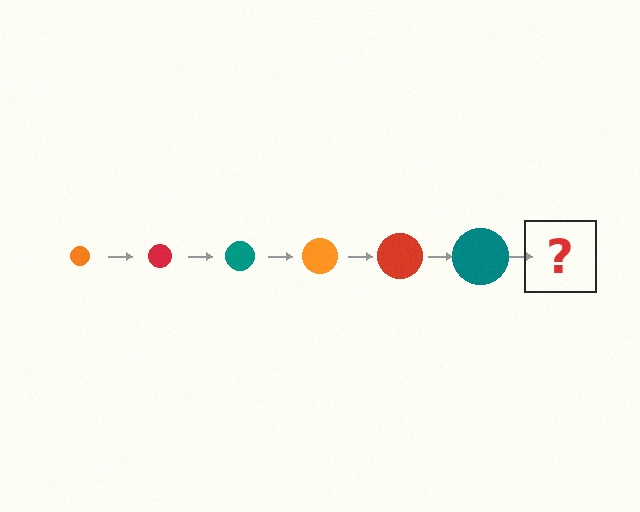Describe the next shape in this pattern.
It should be an orange circle, larger than the previous one.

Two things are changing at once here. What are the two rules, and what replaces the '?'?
The two rules are that the circle grows larger each step and the color cycles through orange, red, and teal. The '?' should be an orange circle, larger than the previous one.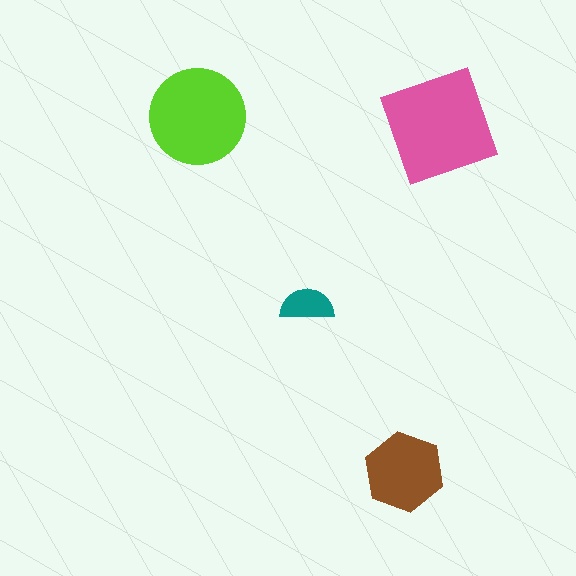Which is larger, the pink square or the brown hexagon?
The pink square.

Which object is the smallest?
The teal semicircle.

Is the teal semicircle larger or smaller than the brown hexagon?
Smaller.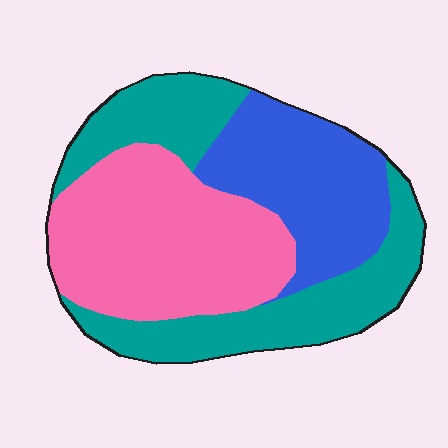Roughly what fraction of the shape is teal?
Teal covers roughly 35% of the shape.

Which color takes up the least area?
Blue, at roughly 25%.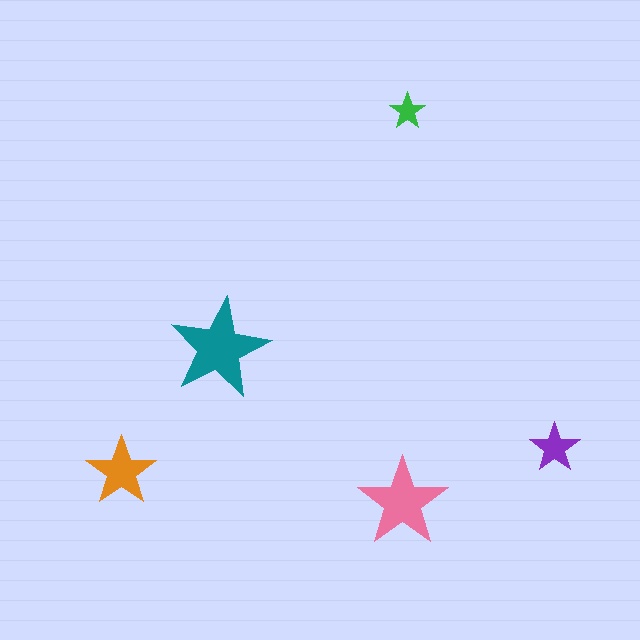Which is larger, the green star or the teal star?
The teal one.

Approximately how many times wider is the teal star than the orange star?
About 1.5 times wider.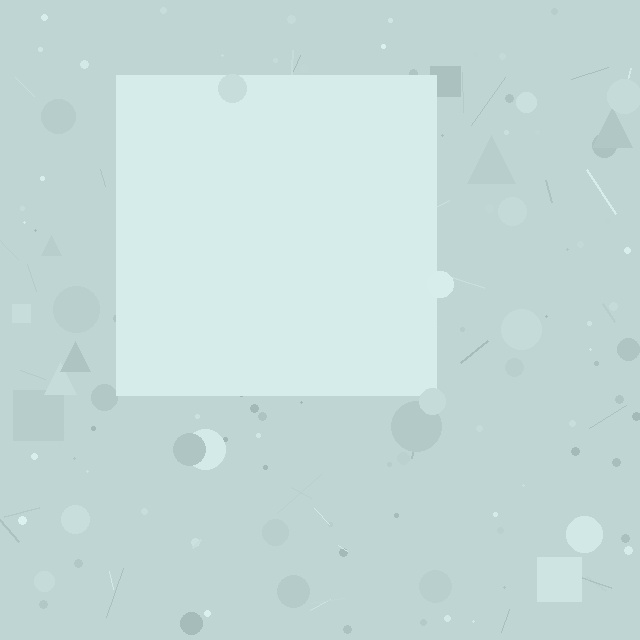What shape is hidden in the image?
A square is hidden in the image.